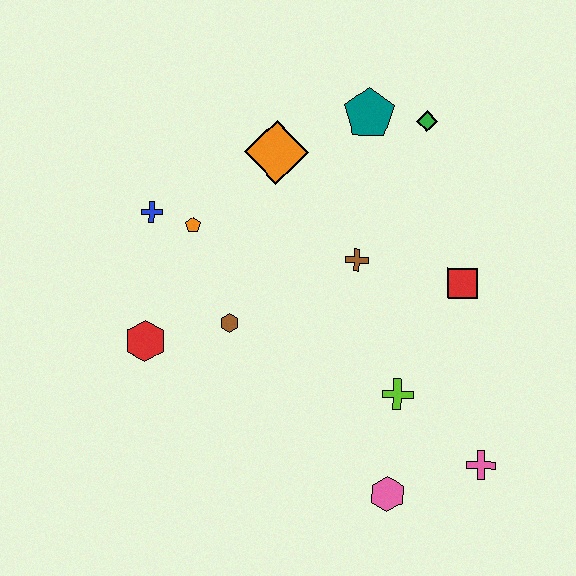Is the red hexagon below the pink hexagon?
No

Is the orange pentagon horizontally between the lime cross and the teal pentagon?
No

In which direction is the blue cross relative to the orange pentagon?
The blue cross is to the left of the orange pentagon.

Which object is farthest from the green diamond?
The pink hexagon is farthest from the green diamond.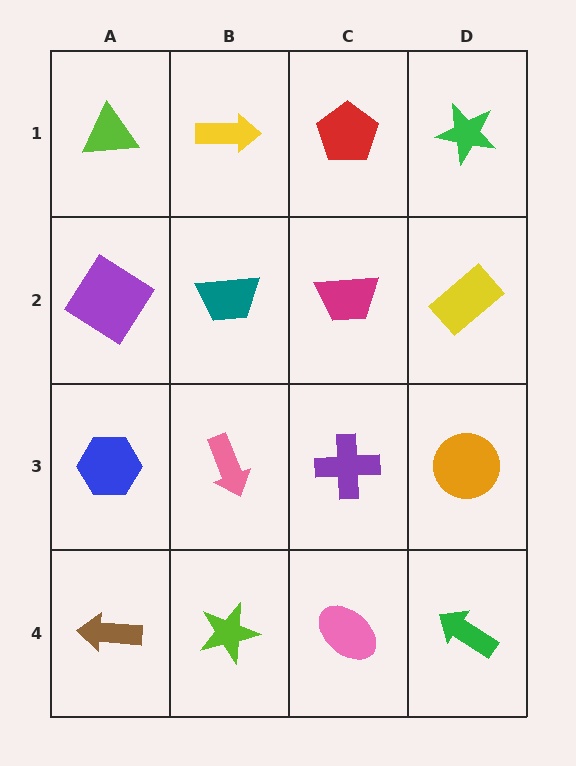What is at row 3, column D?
An orange circle.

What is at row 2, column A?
A purple diamond.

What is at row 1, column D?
A green star.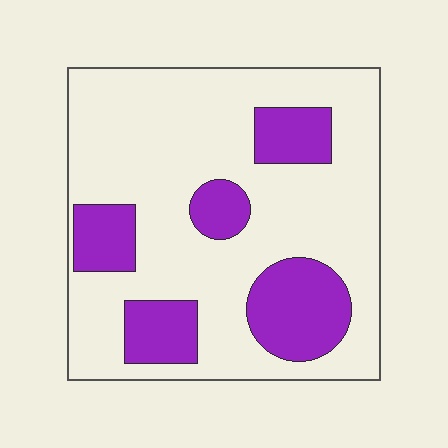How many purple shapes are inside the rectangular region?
5.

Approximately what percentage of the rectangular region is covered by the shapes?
Approximately 25%.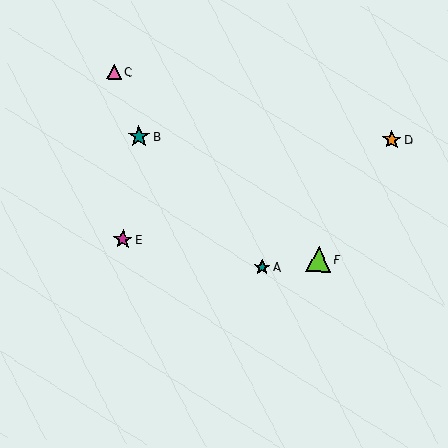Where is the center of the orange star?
The center of the orange star is at (392, 140).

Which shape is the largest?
The lime triangle (labeled F) is the largest.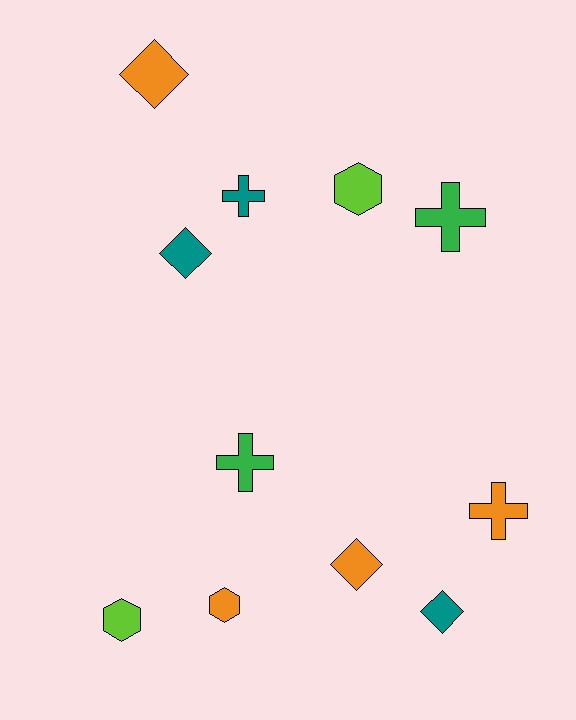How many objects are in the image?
There are 11 objects.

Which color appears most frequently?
Orange, with 4 objects.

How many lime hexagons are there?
There are 2 lime hexagons.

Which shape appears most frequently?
Cross, with 4 objects.